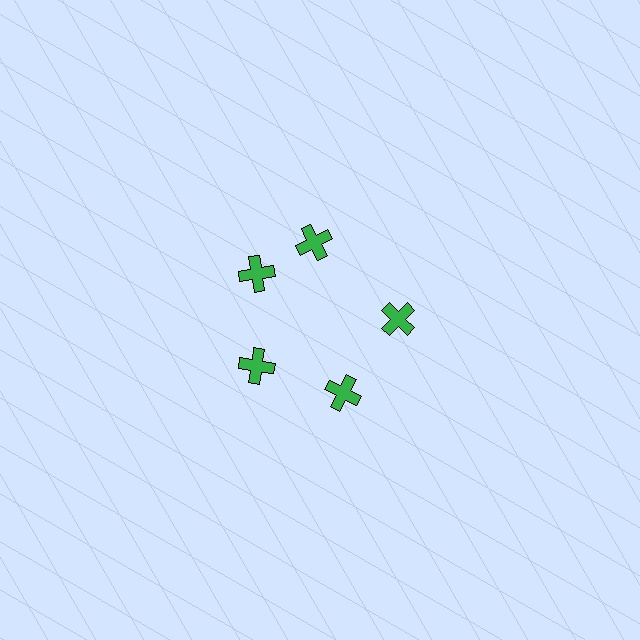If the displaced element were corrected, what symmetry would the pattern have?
It would have 5-fold rotational symmetry — the pattern would map onto itself every 72 degrees.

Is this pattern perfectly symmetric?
No. The 5 green crosses are arranged in a ring, but one element near the 1 o'clock position is rotated out of alignment along the ring, breaking the 5-fold rotational symmetry.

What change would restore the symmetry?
The symmetry would be restored by rotating it back into even spacing with its neighbors so that all 5 crosses sit at equal angles and equal distance from the center.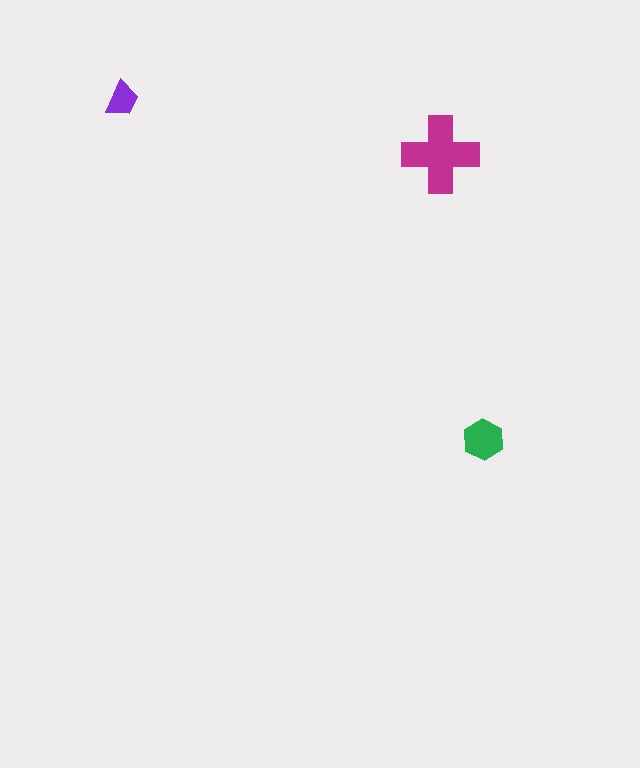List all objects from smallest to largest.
The purple trapezoid, the green hexagon, the magenta cross.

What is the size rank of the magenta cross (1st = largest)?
1st.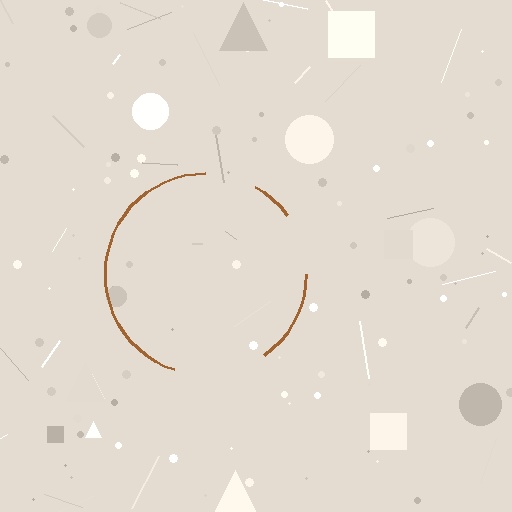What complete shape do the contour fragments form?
The contour fragments form a circle.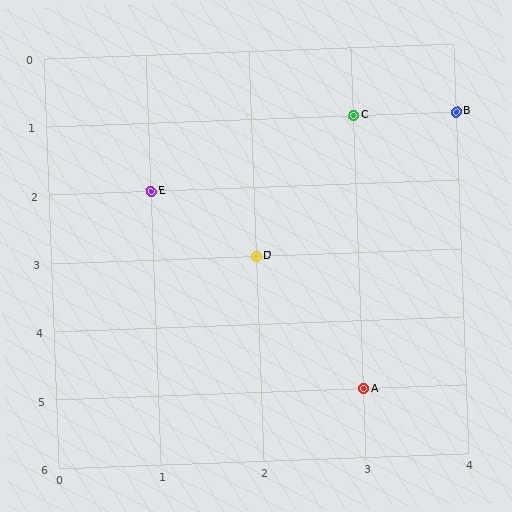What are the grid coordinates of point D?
Point D is at grid coordinates (2, 3).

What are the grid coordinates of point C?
Point C is at grid coordinates (3, 1).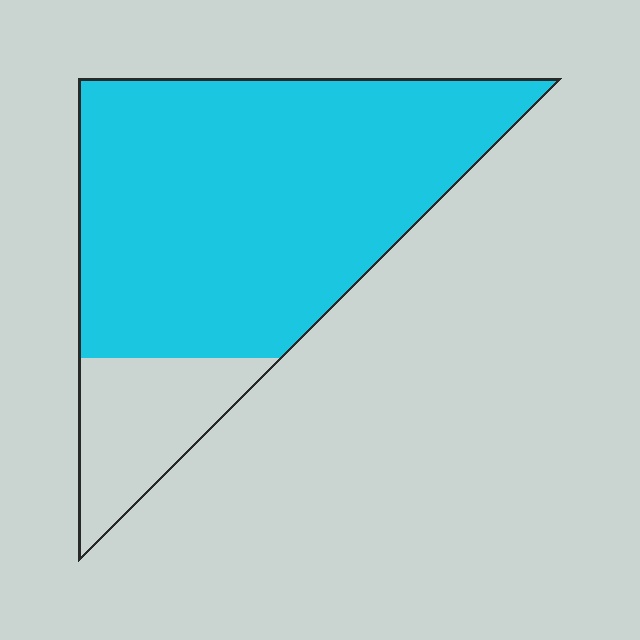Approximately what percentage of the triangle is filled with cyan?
Approximately 80%.